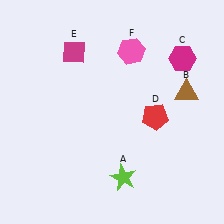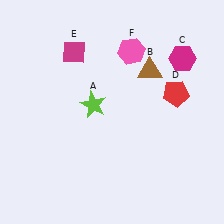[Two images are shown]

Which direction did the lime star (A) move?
The lime star (A) moved up.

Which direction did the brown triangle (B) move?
The brown triangle (B) moved left.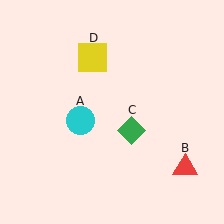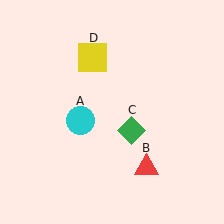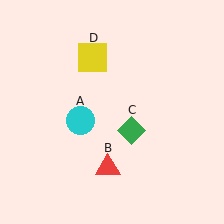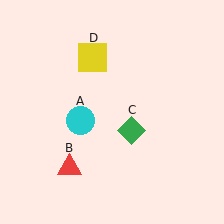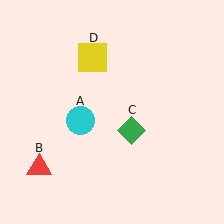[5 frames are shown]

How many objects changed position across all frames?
1 object changed position: red triangle (object B).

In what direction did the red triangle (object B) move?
The red triangle (object B) moved left.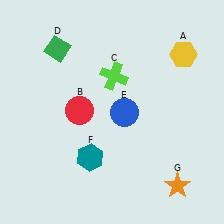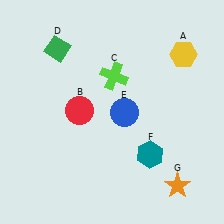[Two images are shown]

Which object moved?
The teal hexagon (F) moved right.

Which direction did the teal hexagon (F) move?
The teal hexagon (F) moved right.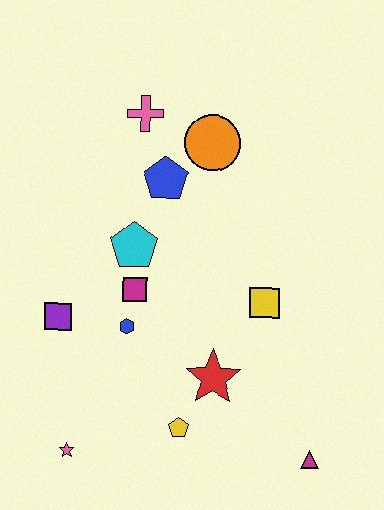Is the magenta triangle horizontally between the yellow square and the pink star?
No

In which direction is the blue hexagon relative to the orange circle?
The blue hexagon is below the orange circle.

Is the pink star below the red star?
Yes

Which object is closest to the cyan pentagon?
The magenta square is closest to the cyan pentagon.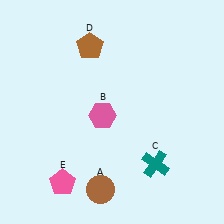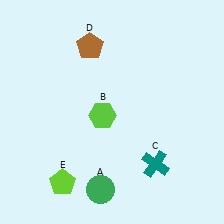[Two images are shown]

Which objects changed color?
A changed from brown to green. B changed from pink to lime. E changed from pink to lime.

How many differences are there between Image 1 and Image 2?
There are 3 differences between the two images.